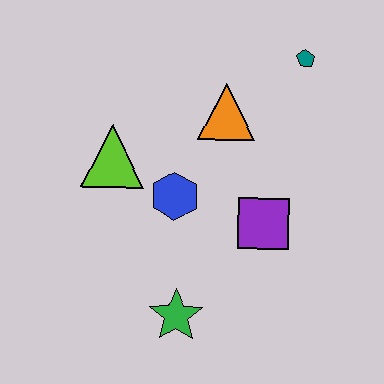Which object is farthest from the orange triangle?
The green star is farthest from the orange triangle.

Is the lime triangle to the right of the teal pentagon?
No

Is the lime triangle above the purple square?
Yes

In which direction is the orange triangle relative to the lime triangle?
The orange triangle is to the right of the lime triangle.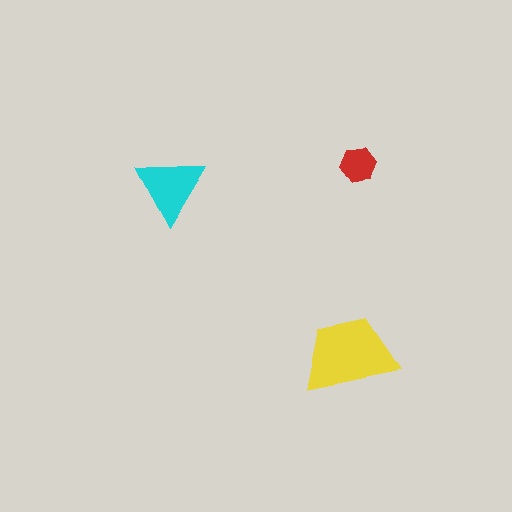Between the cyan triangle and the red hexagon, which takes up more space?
The cyan triangle.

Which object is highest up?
The red hexagon is topmost.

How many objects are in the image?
There are 3 objects in the image.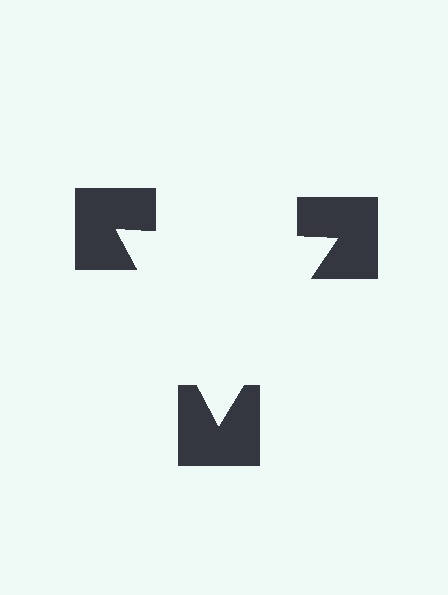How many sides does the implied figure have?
3 sides.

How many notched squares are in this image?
There are 3 — one at each vertex of the illusory triangle.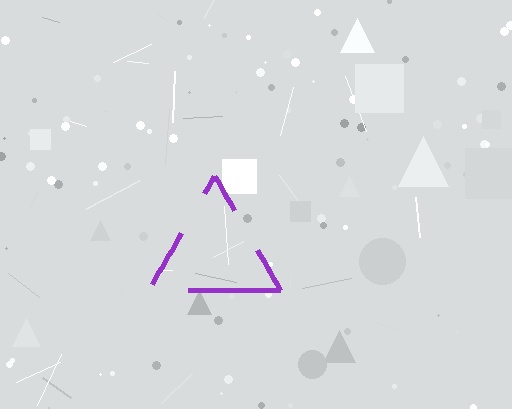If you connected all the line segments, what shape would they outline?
They would outline a triangle.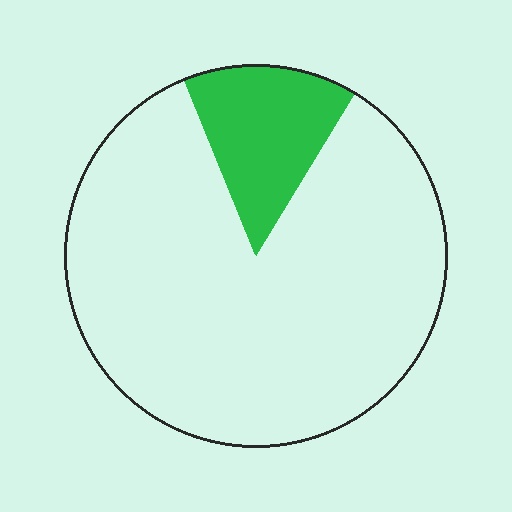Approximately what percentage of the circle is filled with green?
Approximately 15%.